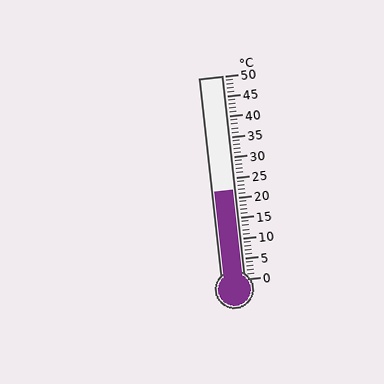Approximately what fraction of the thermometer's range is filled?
The thermometer is filled to approximately 45% of its range.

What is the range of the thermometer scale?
The thermometer scale ranges from 0°C to 50°C.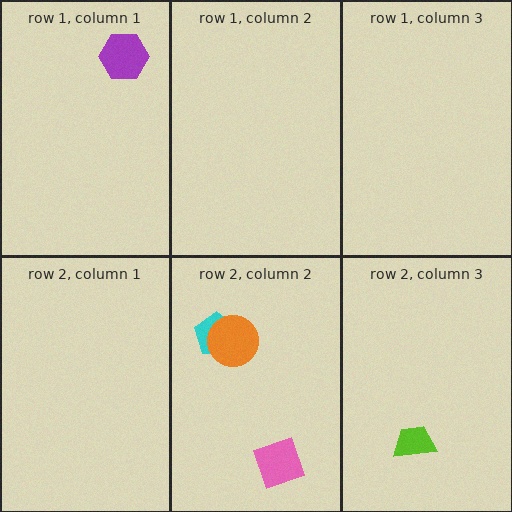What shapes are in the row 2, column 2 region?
The cyan pentagon, the orange circle, the pink square.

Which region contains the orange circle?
The row 2, column 2 region.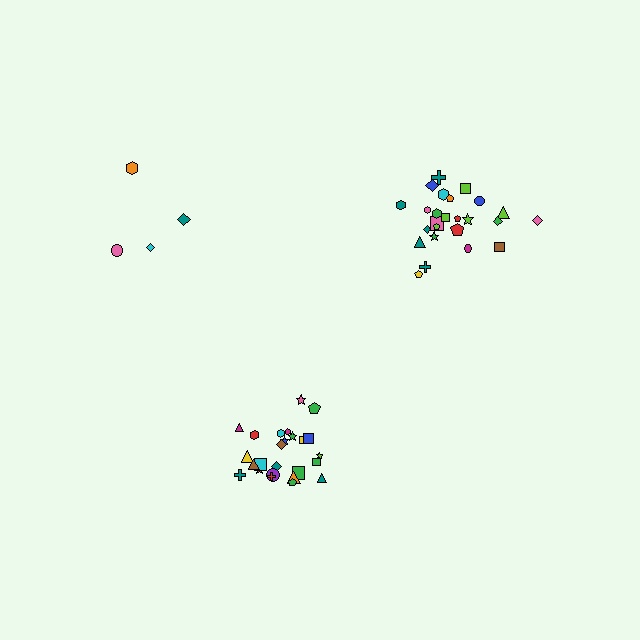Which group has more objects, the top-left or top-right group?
The top-right group.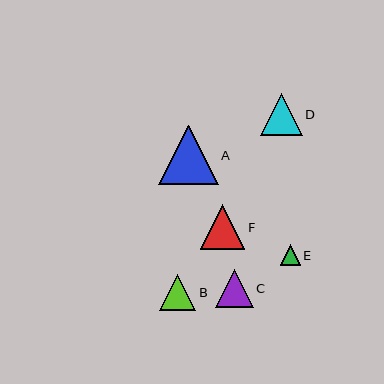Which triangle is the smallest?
Triangle E is the smallest with a size of approximately 20 pixels.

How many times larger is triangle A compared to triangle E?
Triangle A is approximately 2.9 times the size of triangle E.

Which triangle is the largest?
Triangle A is the largest with a size of approximately 59 pixels.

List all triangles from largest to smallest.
From largest to smallest: A, F, D, C, B, E.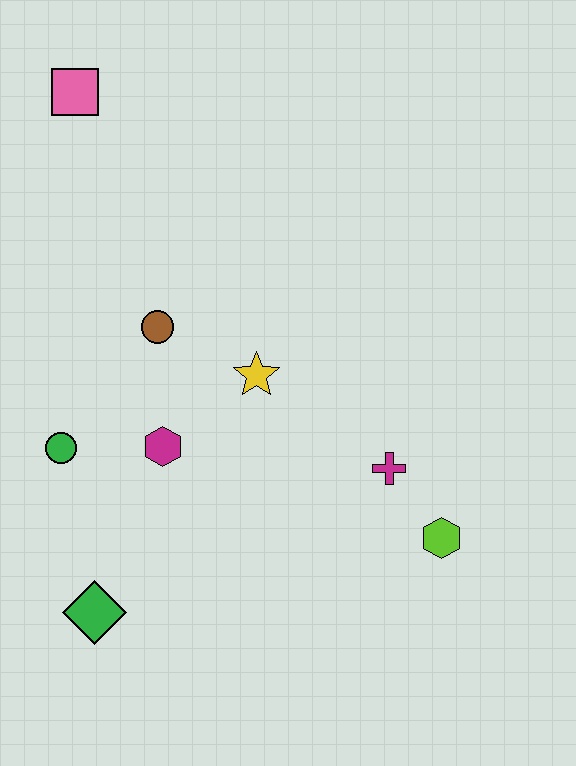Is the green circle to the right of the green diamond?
No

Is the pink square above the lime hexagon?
Yes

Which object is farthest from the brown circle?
The lime hexagon is farthest from the brown circle.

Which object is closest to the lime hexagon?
The magenta cross is closest to the lime hexagon.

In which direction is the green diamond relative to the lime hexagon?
The green diamond is to the left of the lime hexagon.